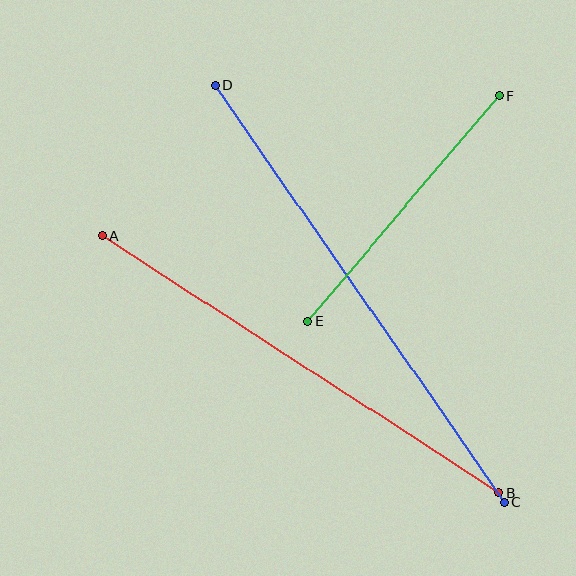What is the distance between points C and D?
The distance is approximately 507 pixels.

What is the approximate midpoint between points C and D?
The midpoint is at approximately (360, 294) pixels.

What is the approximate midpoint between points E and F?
The midpoint is at approximately (404, 208) pixels.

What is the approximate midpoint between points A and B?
The midpoint is at approximately (301, 364) pixels.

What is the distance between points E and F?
The distance is approximately 296 pixels.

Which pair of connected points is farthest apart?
Points C and D are farthest apart.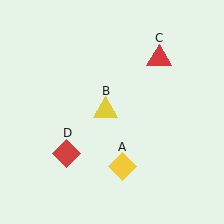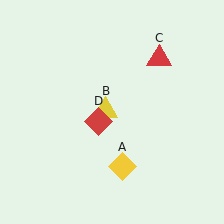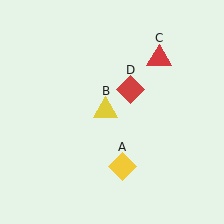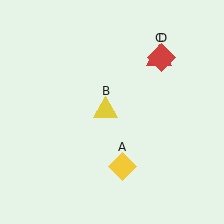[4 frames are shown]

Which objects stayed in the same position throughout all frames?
Yellow diamond (object A) and yellow triangle (object B) and red triangle (object C) remained stationary.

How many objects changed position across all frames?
1 object changed position: red diamond (object D).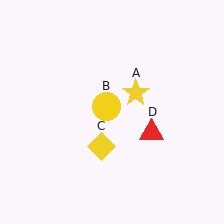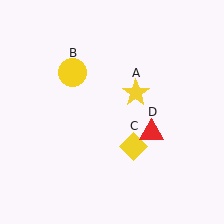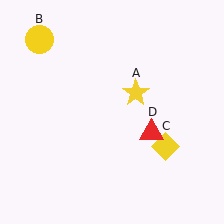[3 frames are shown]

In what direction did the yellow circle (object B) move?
The yellow circle (object B) moved up and to the left.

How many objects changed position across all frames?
2 objects changed position: yellow circle (object B), yellow diamond (object C).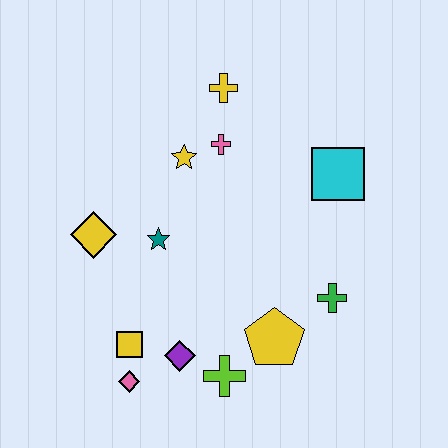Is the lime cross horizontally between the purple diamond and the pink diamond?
No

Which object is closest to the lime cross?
The purple diamond is closest to the lime cross.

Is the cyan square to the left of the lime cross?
No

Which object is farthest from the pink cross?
The pink diamond is farthest from the pink cross.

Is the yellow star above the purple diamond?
Yes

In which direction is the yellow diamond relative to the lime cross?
The yellow diamond is above the lime cross.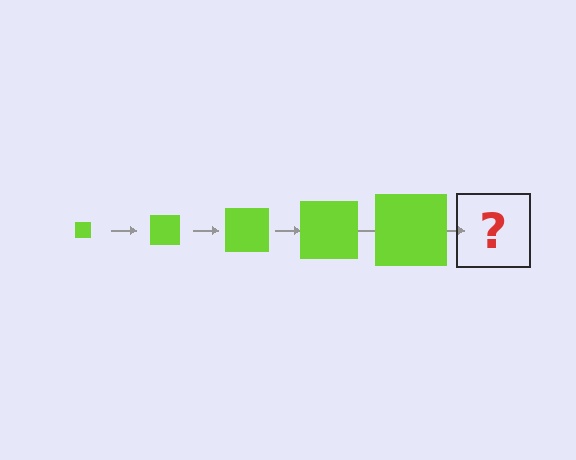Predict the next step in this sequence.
The next step is a lime square, larger than the previous one.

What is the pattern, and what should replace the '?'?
The pattern is that the square gets progressively larger each step. The '?' should be a lime square, larger than the previous one.